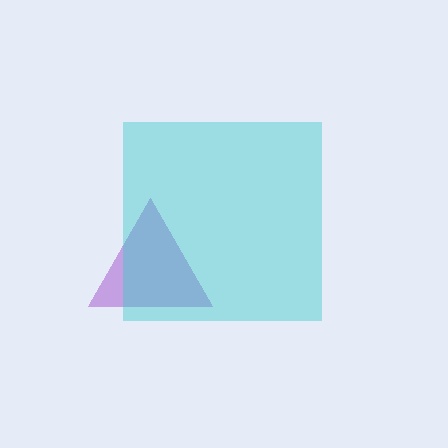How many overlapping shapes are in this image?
There are 2 overlapping shapes in the image.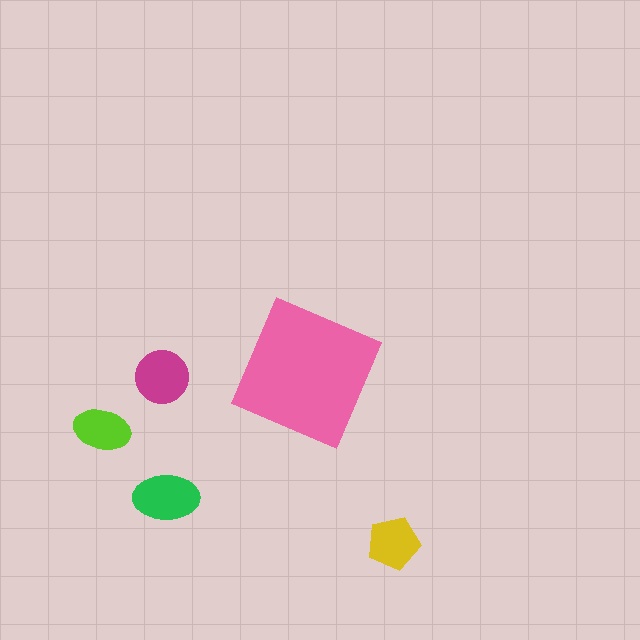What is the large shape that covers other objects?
A pink diamond.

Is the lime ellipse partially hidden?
No, the lime ellipse is fully visible.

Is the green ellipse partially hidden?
No, the green ellipse is fully visible.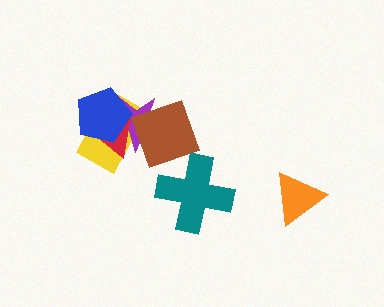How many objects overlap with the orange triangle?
0 objects overlap with the orange triangle.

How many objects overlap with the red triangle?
4 objects overlap with the red triangle.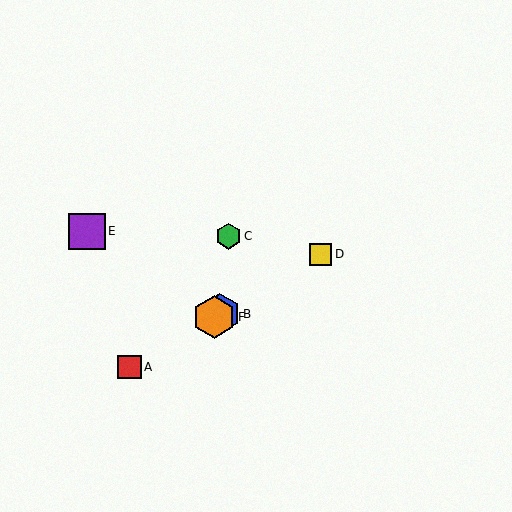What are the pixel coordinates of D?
Object D is at (321, 254).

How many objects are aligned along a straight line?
4 objects (A, B, D, F) are aligned along a straight line.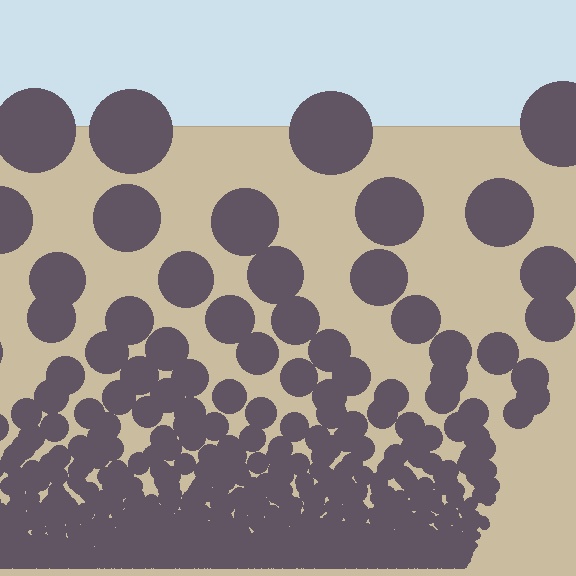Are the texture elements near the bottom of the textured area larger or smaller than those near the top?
Smaller. The gradient is inverted — elements near the bottom are smaller and denser.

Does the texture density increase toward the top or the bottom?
Density increases toward the bottom.